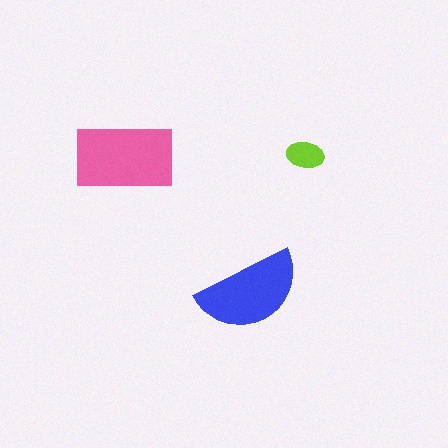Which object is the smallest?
The lime ellipse.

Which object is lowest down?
The blue semicircle is bottommost.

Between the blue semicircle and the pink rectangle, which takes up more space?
The pink rectangle.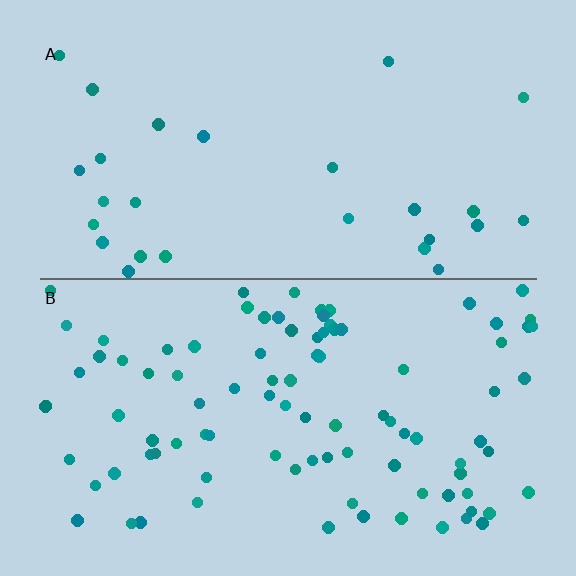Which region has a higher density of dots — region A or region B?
B (the bottom).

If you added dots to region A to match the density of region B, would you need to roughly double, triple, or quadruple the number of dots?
Approximately triple.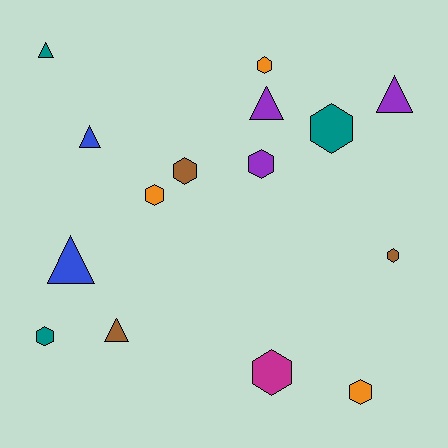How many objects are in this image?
There are 15 objects.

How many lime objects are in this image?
There are no lime objects.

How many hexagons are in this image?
There are 9 hexagons.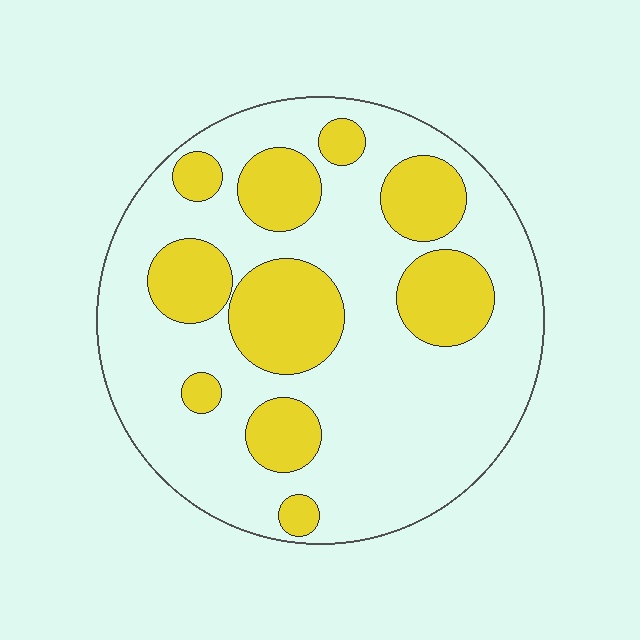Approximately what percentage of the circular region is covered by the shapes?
Approximately 30%.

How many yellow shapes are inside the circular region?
10.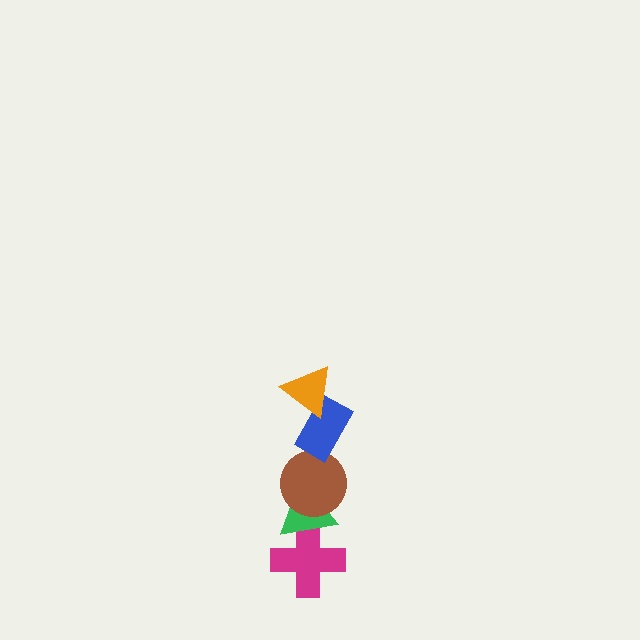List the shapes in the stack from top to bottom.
From top to bottom: the orange triangle, the blue rectangle, the brown circle, the green triangle, the magenta cross.